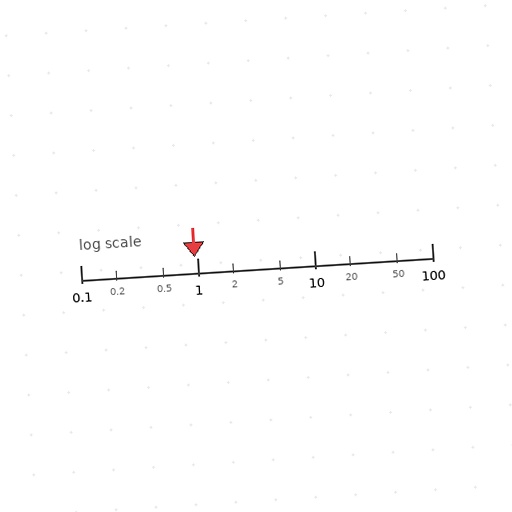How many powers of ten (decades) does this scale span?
The scale spans 3 decades, from 0.1 to 100.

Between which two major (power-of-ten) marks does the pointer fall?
The pointer is between 0.1 and 1.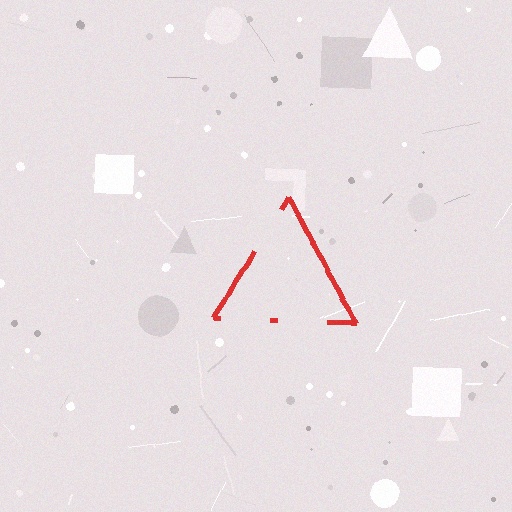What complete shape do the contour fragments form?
The contour fragments form a triangle.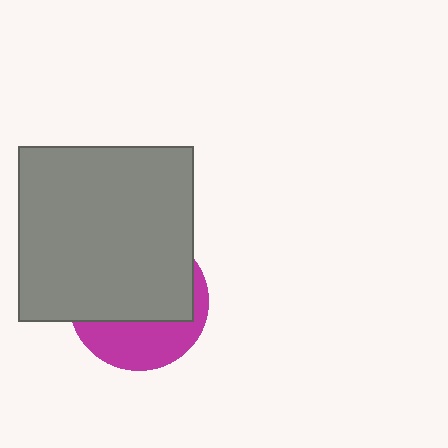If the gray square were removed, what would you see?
You would see the complete magenta circle.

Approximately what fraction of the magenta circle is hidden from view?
Roughly 63% of the magenta circle is hidden behind the gray square.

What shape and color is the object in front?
The object in front is a gray square.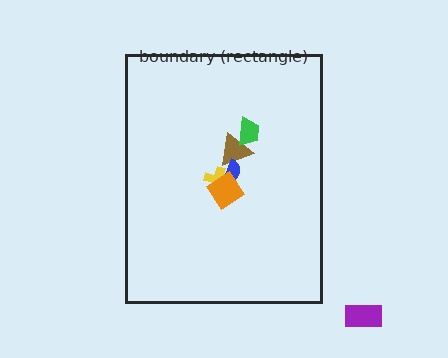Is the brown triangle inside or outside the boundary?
Inside.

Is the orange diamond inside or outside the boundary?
Inside.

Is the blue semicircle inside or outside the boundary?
Inside.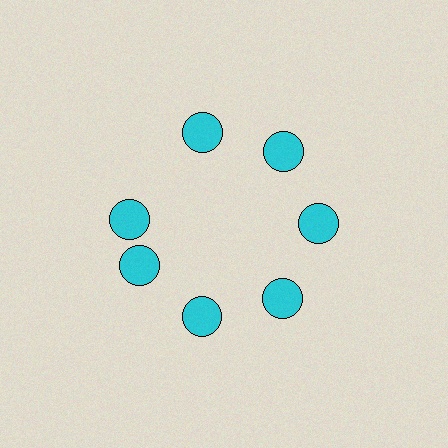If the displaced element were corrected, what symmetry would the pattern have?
It would have 7-fold rotational symmetry — the pattern would map onto itself every 51 degrees.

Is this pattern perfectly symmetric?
No. The 7 cyan circles are arranged in a ring, but one element near the 10 o'clock position is rotated out of alignment along the ring, breaking the 7-fold rotational symmetry.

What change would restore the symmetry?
The symmetry would be restored by rotating it back into even spacing with its neighbors so that all 7 circles sit at equal angles and equal distance from the center.